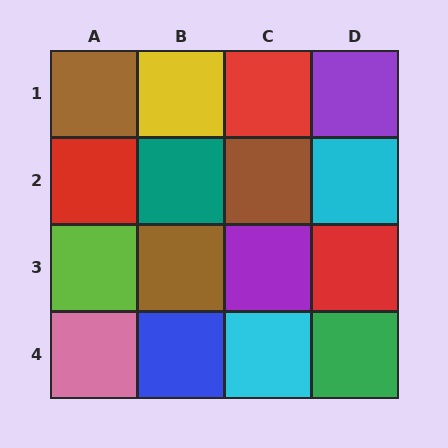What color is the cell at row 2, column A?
Red.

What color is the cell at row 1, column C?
Red.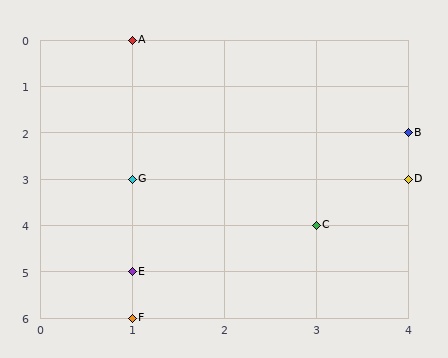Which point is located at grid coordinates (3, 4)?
Point C is at (3, 4).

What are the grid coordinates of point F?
Point F is at grid coordinates (1, 6).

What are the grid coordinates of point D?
Point D is at grid coordinates (4, 3).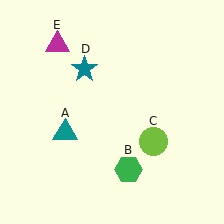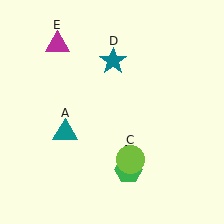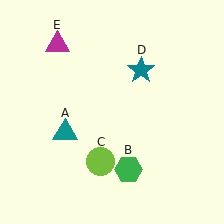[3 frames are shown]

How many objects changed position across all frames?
2 objects changed position: lime circle (object C), teal star (object D).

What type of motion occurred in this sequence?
The lime circle (object C), teal star (object D) rotated clockwise around the center of the scene.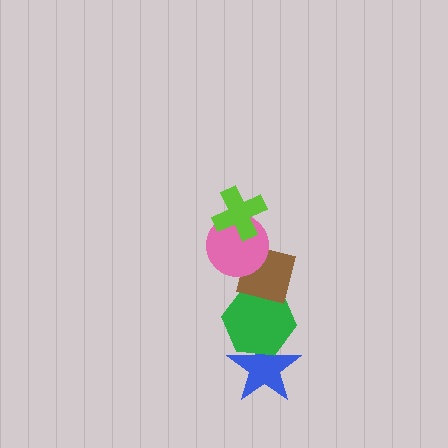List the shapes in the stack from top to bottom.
From top to bottom: the lime cross, the pink circle, the brown square, the green hexagon, the blue star.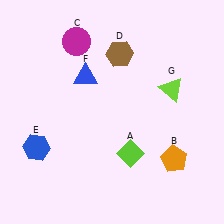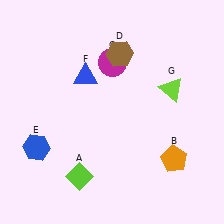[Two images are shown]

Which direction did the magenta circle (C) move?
The magenta circle (C) moved right.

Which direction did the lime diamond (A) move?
The lime diamond (A) moved left.